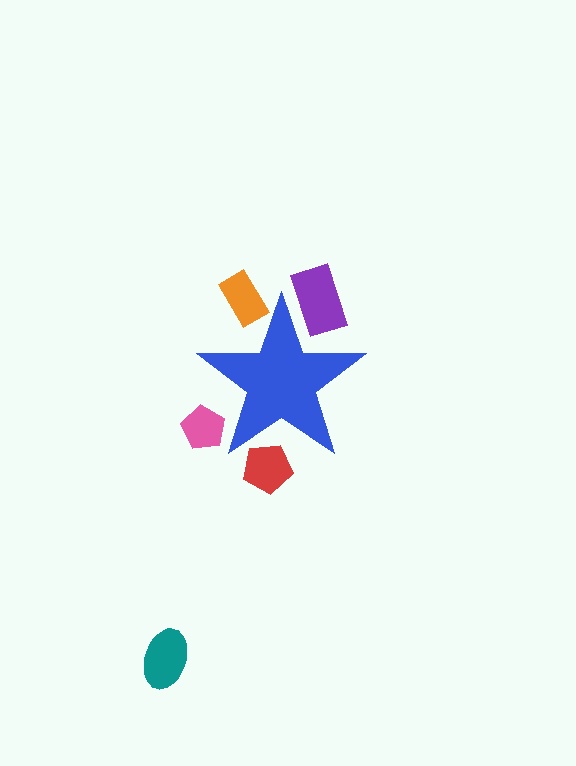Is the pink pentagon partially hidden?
Yes, the pink pentagon is partially hidden behind the blue star.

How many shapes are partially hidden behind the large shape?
4 shapes are partially hidden.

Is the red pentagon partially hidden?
Yes, the red pentagon is partially hidden behind the blue star.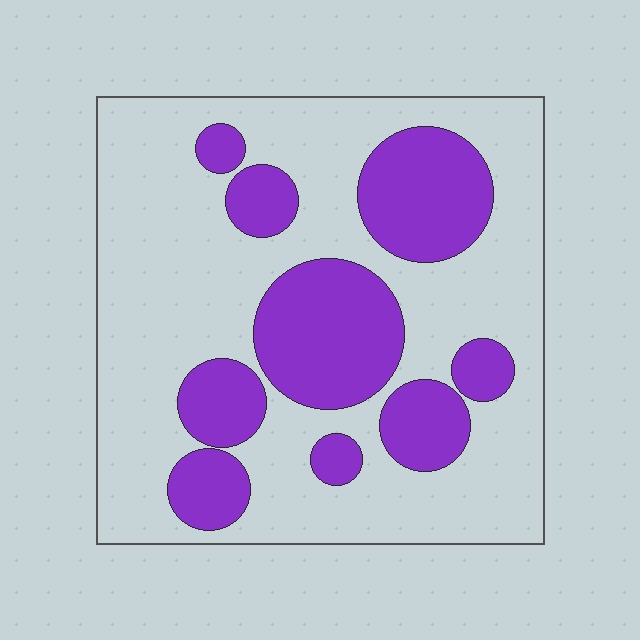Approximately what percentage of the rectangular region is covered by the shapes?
Approximately 30%.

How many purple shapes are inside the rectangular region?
9.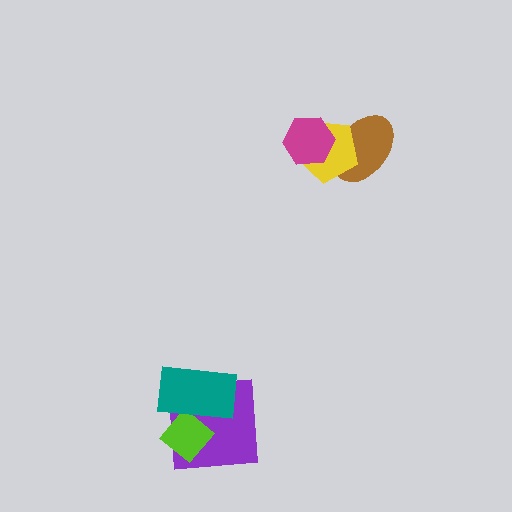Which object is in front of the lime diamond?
The teal rectangle is in front of the lime diamond.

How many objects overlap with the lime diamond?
2 objects overlap with the lime diamond.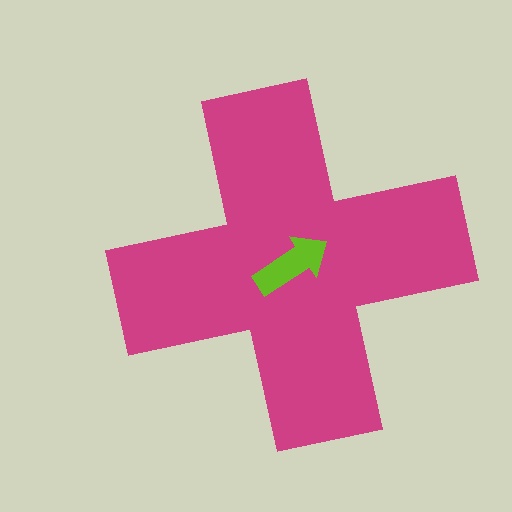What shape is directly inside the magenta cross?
The lime arrow.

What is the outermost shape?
The magenta cross.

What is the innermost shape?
The lime arrow.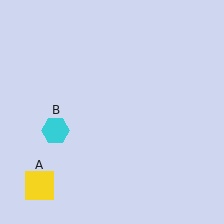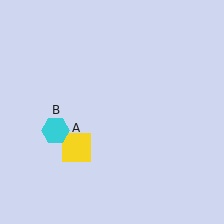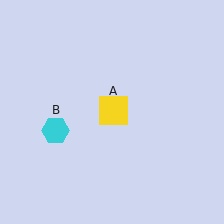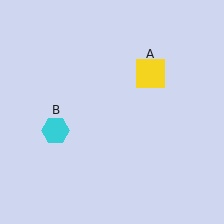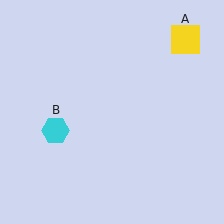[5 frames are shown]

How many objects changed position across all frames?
1 object changed position: yellow square (object A).